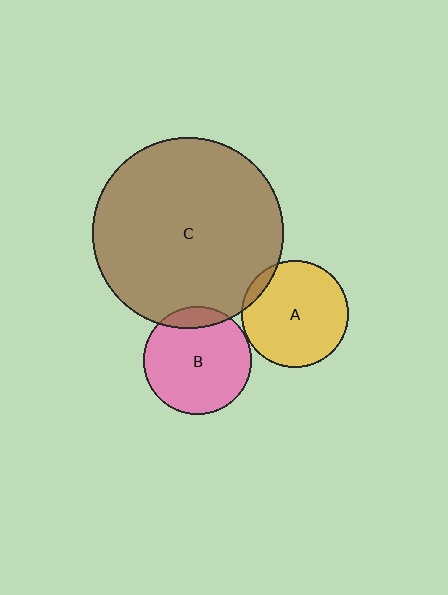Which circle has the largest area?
Circle C (brown).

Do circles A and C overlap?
Yes.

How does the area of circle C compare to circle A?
Approximately 3.2 times.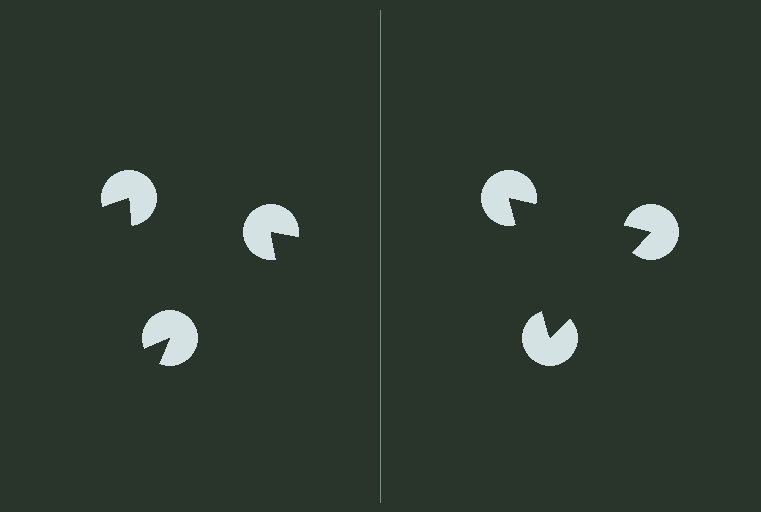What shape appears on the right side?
An illusory triangle.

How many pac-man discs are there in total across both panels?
6 — 3 on each side.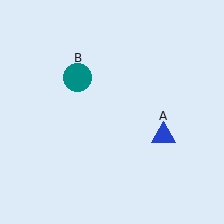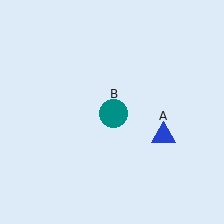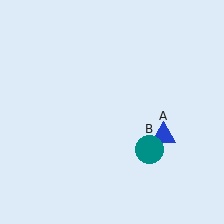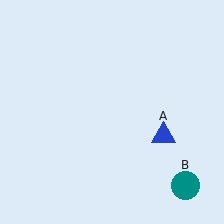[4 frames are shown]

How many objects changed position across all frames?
1 object changed position: teal circle (object B).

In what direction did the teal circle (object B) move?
The teal circle (object B) moved down and to the right.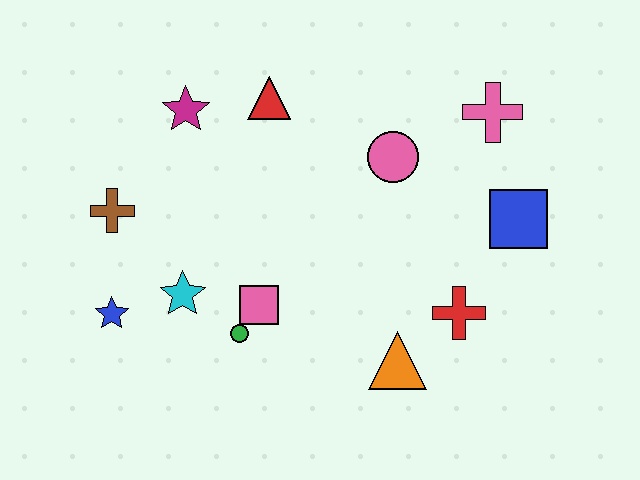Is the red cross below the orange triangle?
No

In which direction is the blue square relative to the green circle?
The blue square is to the right of the green circle.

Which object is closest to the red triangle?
The magenta star is closest to the red triangle.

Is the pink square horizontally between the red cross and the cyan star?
Yes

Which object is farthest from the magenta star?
The blue square is farthest from the magenta star.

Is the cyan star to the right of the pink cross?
No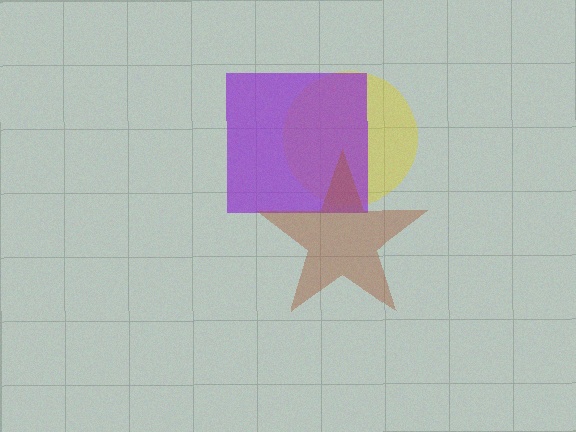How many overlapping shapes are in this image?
There are 3 overlapping shapes in the image.